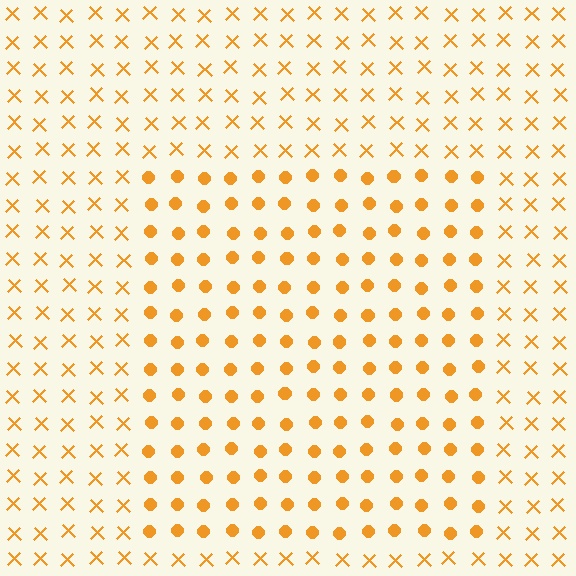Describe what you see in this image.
The image is filled with small orange elements arranged in a uniform grid. A rectangle-shaped region contains circles, while the surrounding area contains X marks. The boundary is defined purely by the change in element shape.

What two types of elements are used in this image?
The image uses circles inside the rectangle region and X marks outside it.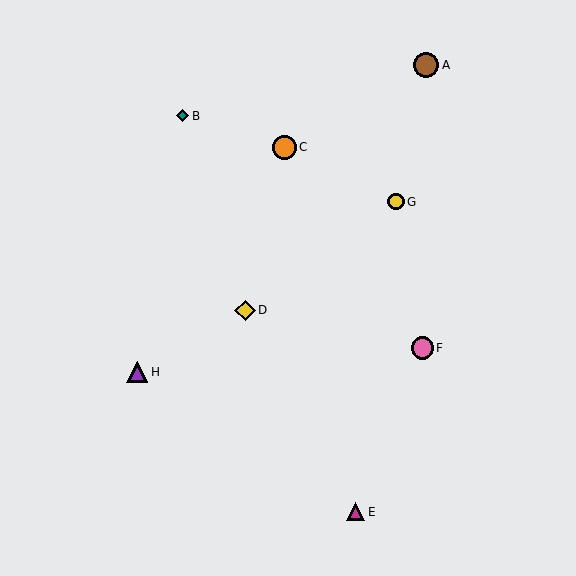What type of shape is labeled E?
Shape E is a magenta triangle.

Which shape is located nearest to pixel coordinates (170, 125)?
The teal diamond (labeled B) at (183, 116) is nearest to that location.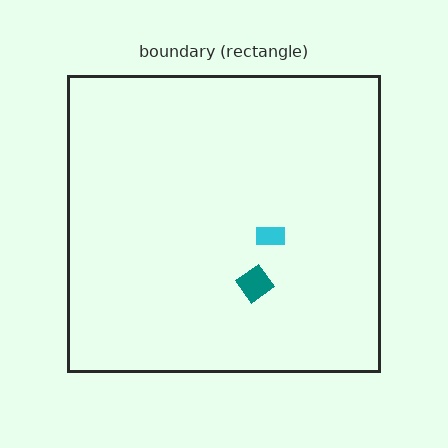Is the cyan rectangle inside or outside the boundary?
Inside.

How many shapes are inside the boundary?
2 inside, 0 outside.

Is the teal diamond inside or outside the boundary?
Inside.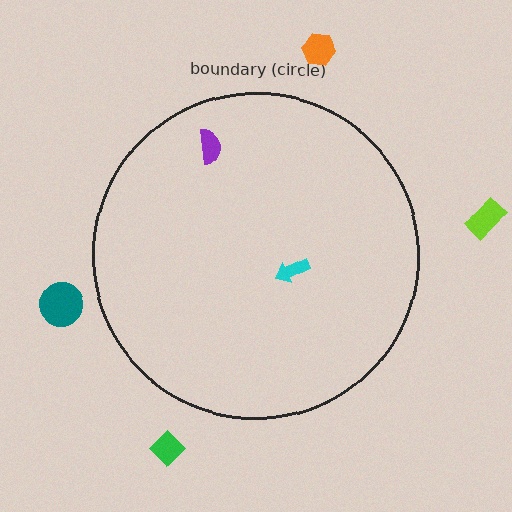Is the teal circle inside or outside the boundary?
Outside.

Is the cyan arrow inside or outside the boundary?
Inside.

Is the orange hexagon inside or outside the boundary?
Outside.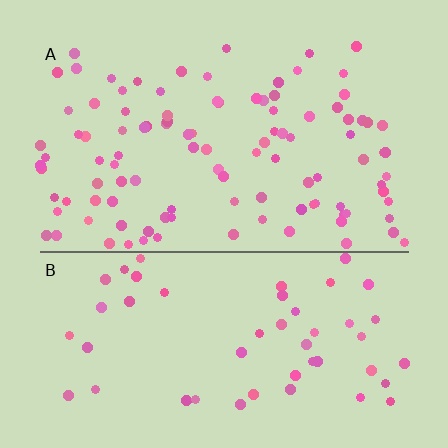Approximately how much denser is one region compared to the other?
Approximately 2.0× — region A over region B.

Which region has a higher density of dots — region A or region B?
A (the top).